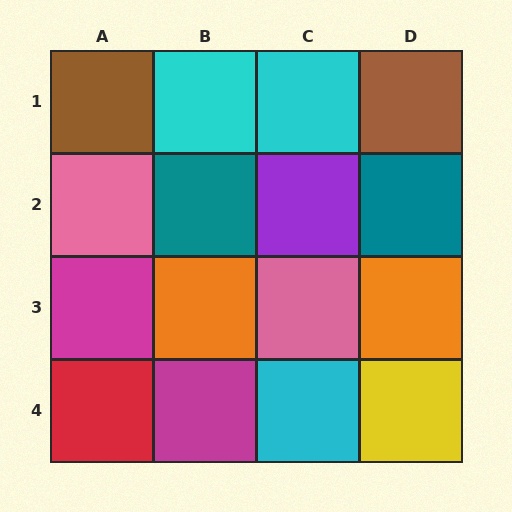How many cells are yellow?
1 cell is yellow.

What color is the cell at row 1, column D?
Brown.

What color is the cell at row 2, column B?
Teal.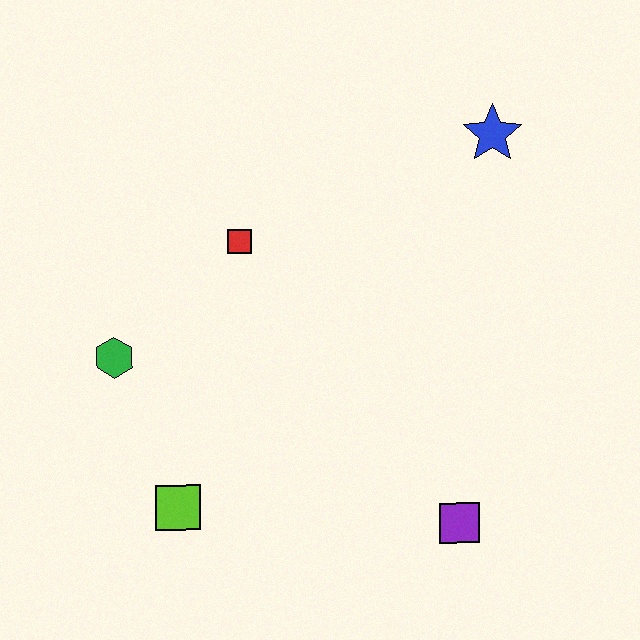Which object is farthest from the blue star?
The lime square is farthest from the blue star.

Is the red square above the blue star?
No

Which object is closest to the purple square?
The lime square is closest to the purple square.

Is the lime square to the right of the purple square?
No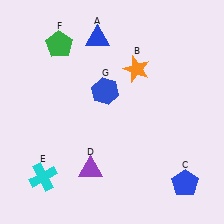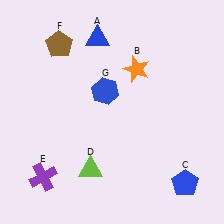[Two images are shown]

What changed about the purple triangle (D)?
In Image 1, D is purple. In Image 2, it changed to lime.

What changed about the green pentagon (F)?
In Image 1, F is green. In Image 2, it changed to brown.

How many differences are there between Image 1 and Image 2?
There are 3 differences between the two images.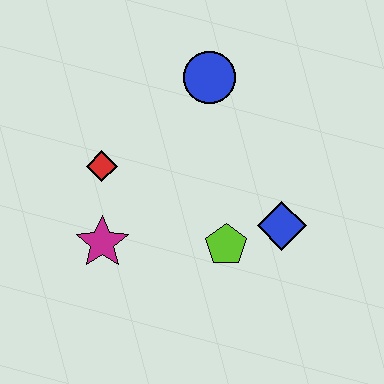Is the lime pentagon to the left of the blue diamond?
Yes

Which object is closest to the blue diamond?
The lime pentagon is closest to the blue diamond.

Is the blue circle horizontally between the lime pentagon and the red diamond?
Yes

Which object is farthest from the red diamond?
The blue diamond is farthest from the red diamond.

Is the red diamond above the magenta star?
Yes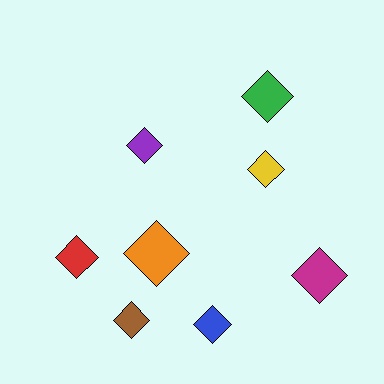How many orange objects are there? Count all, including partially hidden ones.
There is 1 orange object.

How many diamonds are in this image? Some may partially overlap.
There are 8 diamonds.